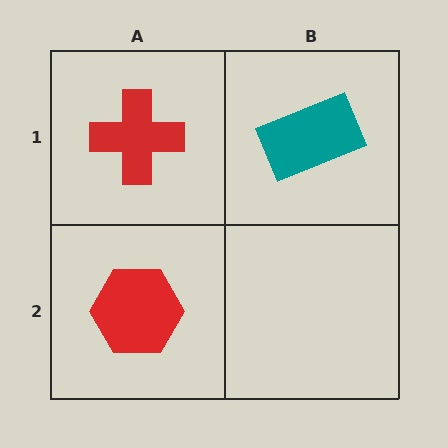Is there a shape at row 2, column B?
No, that cell is empty.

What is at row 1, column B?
A teal rectangle.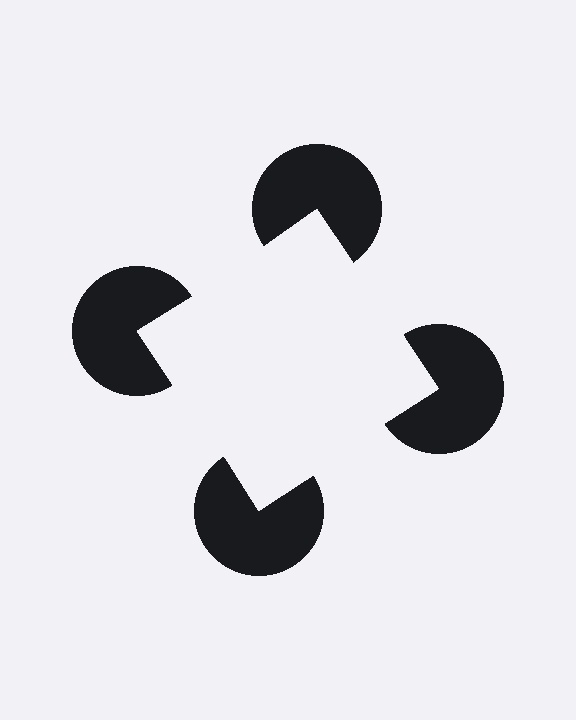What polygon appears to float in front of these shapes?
An illusory square — its edges are inferred from the aligned wedge cuts in the pac-man discs, not physically drawn.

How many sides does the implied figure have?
4 sides.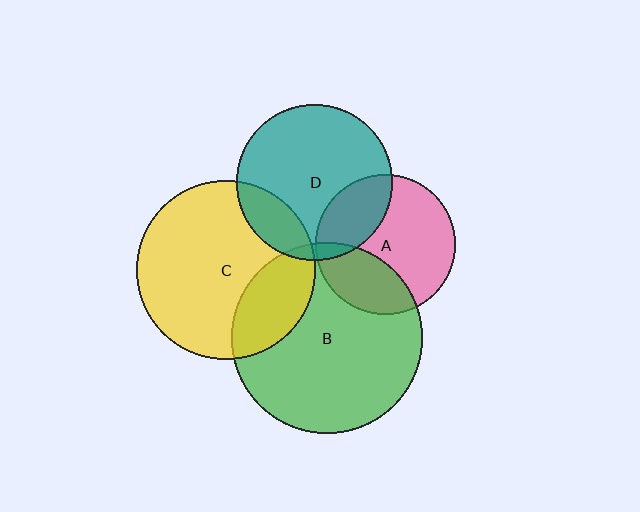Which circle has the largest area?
Circle B (green).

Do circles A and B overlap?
Yes.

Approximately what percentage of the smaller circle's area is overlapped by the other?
Approximately 30%.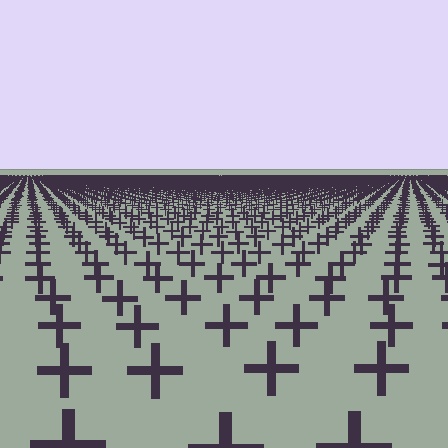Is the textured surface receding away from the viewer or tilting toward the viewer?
The surface is receding away from the viewer. Texture elements get smaller and denser toward the top.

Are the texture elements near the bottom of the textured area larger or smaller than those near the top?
Larger. Near the bottom, elements are closer to the viewer and appear at a bigger on-screen size.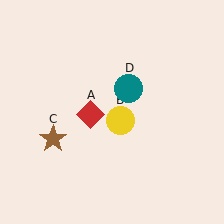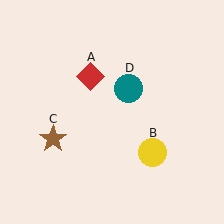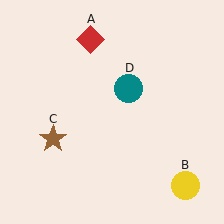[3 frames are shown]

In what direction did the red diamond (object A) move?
The red diamond (object A) moved up.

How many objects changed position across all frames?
2 objects changed position: red diamond (object A), yellow circle (object B).